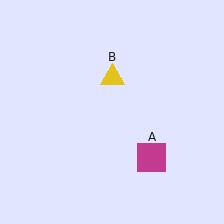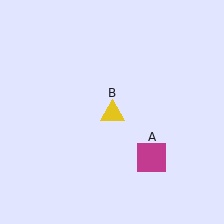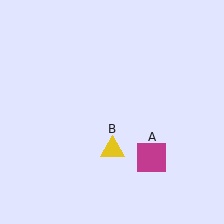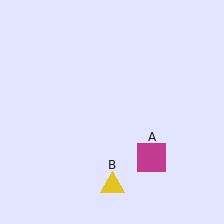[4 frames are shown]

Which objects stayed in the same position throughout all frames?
Magenta square (object A) remained stationary.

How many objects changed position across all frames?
1 object changed position: yellow triangle (object B).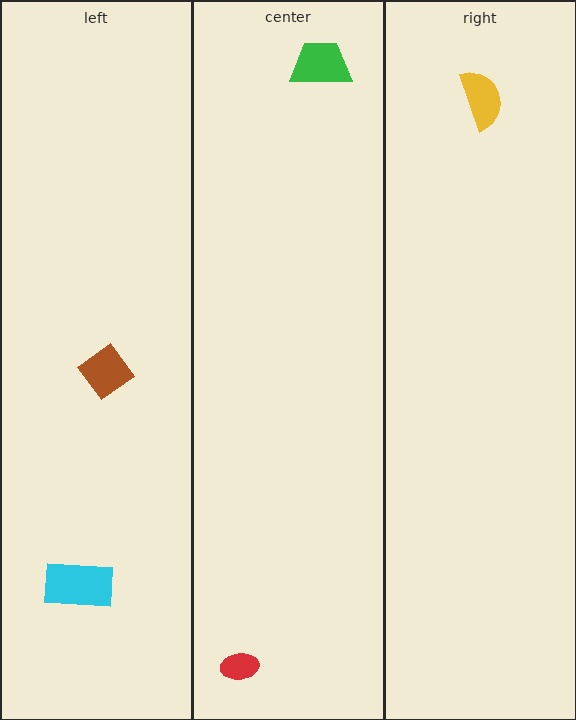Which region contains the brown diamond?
The left region.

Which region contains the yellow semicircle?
The right region.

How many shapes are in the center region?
2.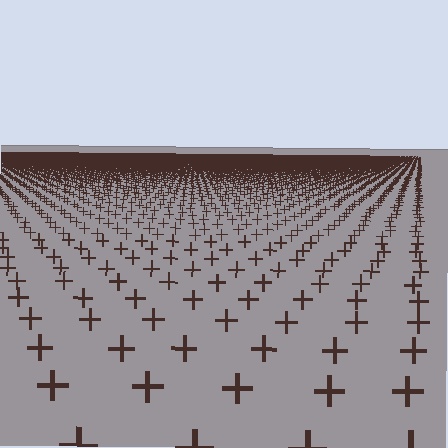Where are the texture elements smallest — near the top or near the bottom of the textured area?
Near the top.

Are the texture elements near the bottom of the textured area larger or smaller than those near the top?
Larger. Near the bottom, elements are closer to the viewer and appear at a bigger on-screen size.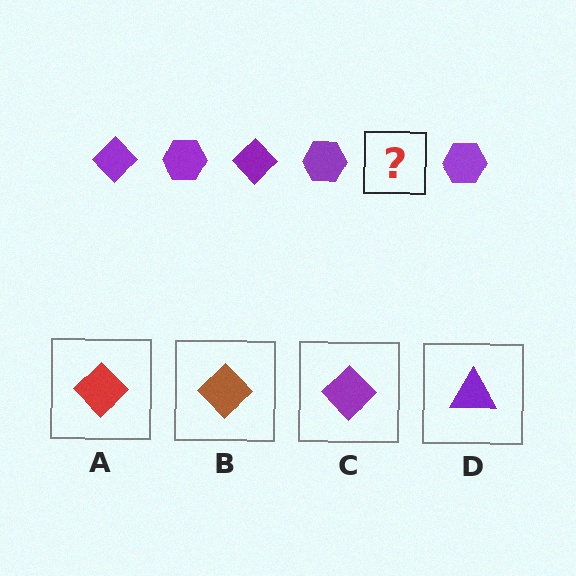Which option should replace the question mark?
Option C.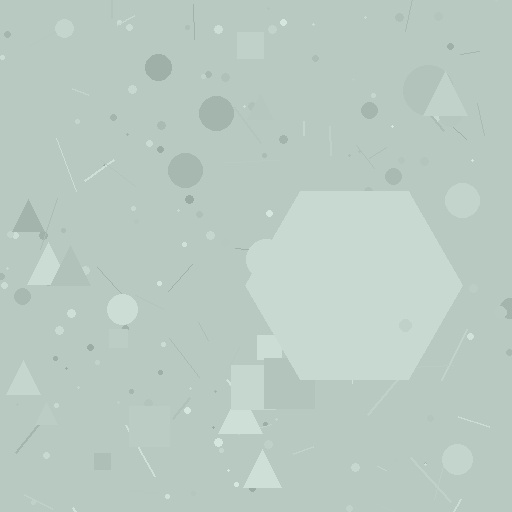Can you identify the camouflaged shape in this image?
The camouflaged shape is a hexagon.